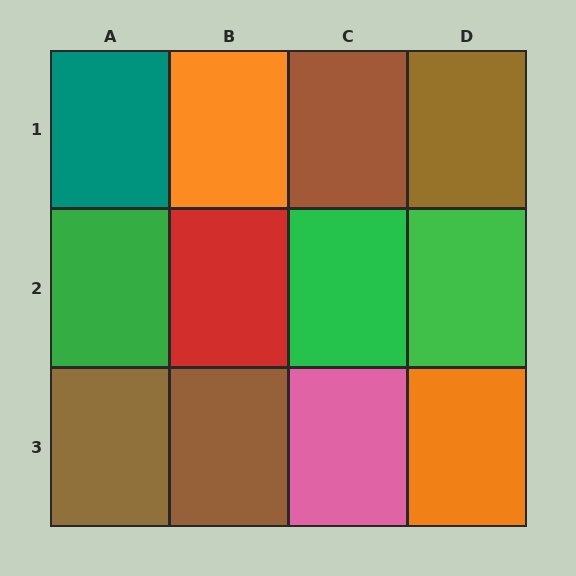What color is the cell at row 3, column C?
Pink.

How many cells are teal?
1 cell is teal.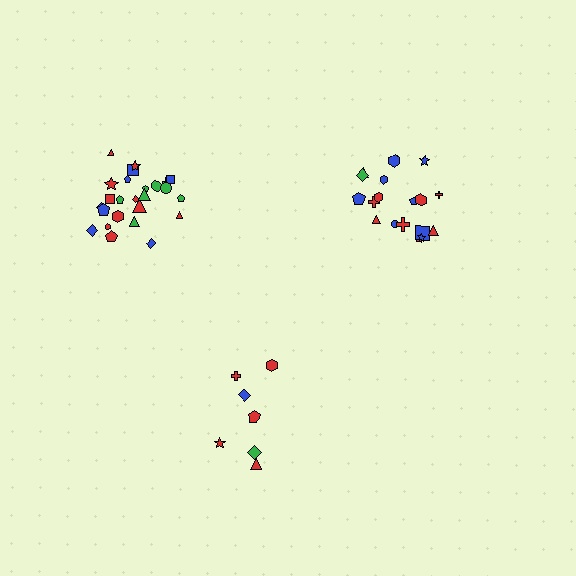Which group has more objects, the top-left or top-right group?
The top-left group.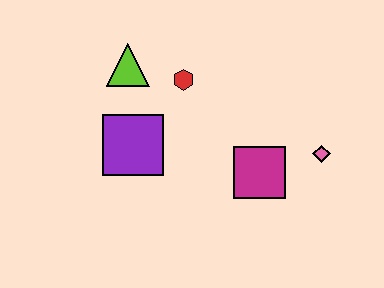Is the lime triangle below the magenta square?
No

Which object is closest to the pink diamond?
The magenta square is closest to the pink diamond.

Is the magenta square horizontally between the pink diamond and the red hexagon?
Yes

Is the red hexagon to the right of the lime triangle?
Yes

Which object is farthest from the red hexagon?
The pink diamond is farthest from the red hexagon.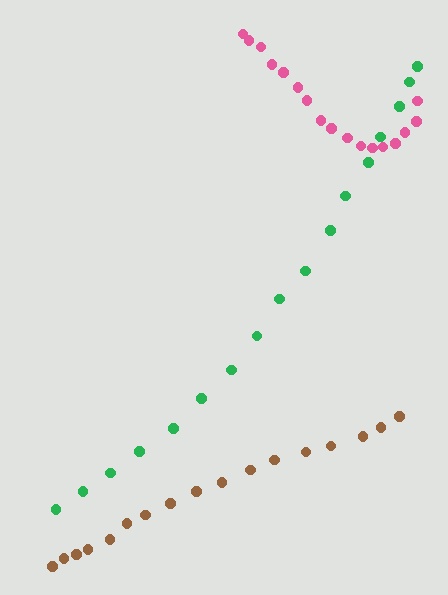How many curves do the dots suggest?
There are 3 distinct paths.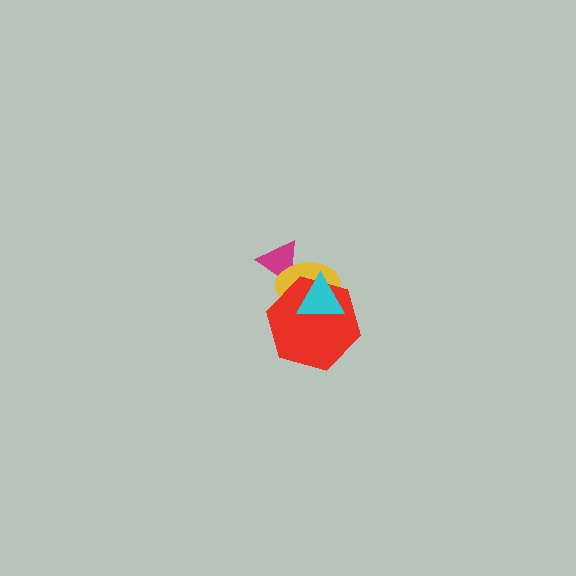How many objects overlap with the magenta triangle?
1 object overlaps with the magenta triangle.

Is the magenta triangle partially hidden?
Yes, it is partially covered by another shape.